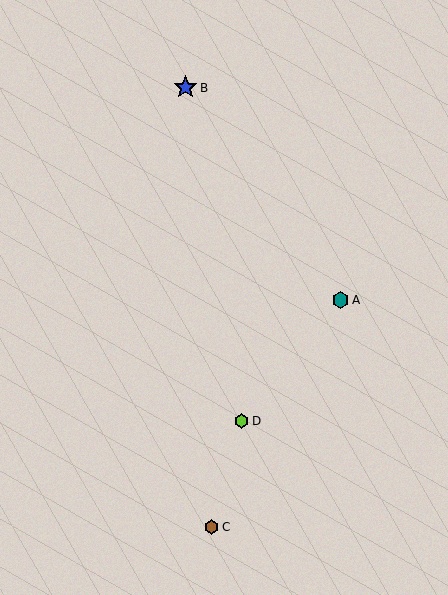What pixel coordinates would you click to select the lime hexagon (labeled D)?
Click at (242, 421) to select the lime hexagon D.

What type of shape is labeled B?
Shape B is a blue star.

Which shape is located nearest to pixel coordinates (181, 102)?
The blue star (labeled B) at (186, 88) is nearest to that location.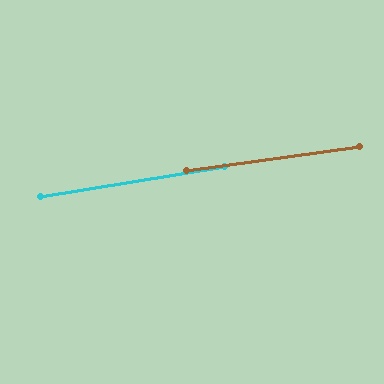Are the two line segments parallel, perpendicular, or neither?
Parallel — their directions differ by only 1.9°.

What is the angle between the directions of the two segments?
Approximately 2 degrees.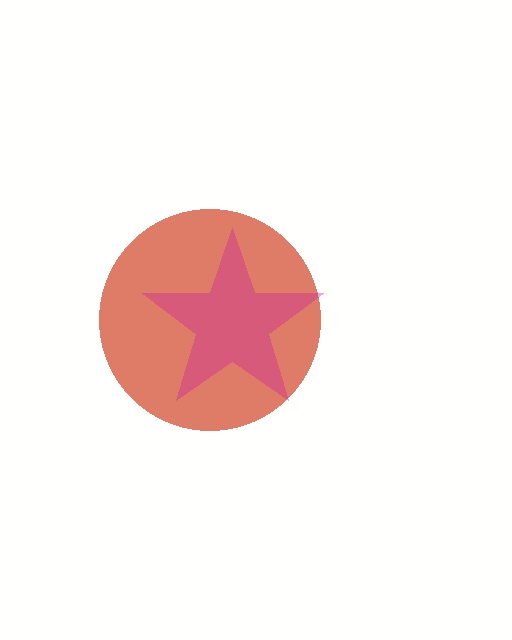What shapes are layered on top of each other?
The layered shapes are: a red circle, a magenta star.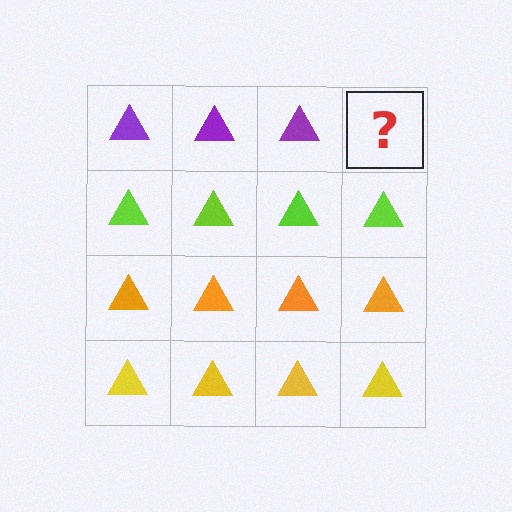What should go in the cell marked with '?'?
The missing cell should contain a purple triangle.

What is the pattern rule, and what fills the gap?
The rule is that each row has a consistent color. The gap should be filled with a purple triangle.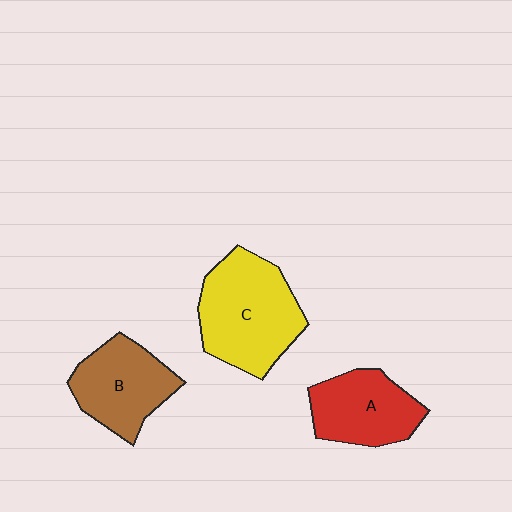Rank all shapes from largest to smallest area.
From largest to smallest: C (yellow), B (brown), A (red).